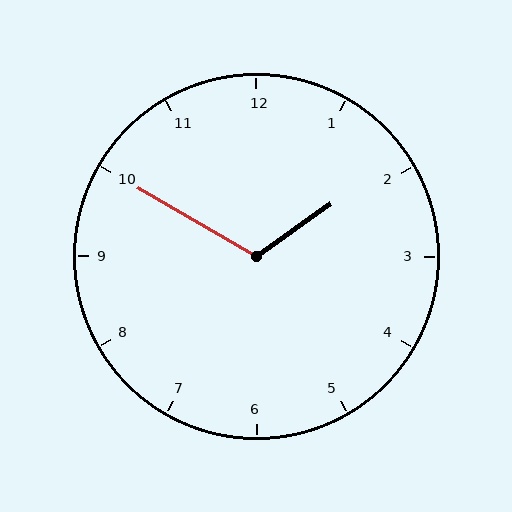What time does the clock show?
1:50.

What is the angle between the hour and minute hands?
Approximately 115 degrees.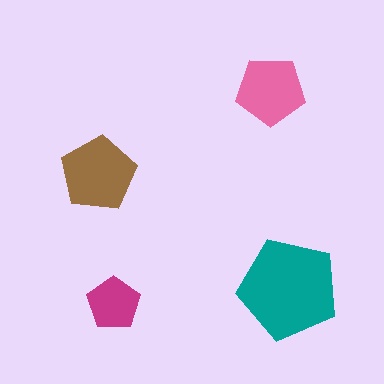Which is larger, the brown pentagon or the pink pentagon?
The brown one.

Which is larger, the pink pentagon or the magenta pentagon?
The pink one.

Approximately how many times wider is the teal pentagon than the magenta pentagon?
About 2 times wider.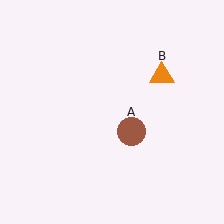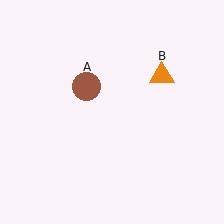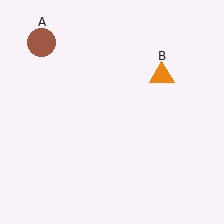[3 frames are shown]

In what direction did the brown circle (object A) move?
The brown circle (object A) moved up and to the left.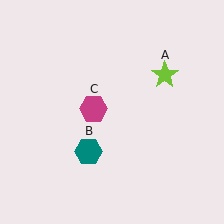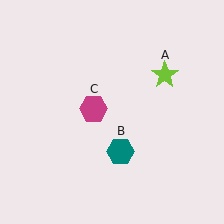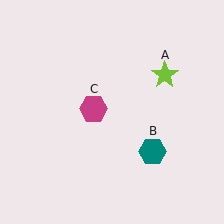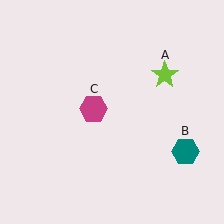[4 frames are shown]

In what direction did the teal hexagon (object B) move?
The teal hexagon (object B) moved right.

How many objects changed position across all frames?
1 object changed position: teal hexagon (object B).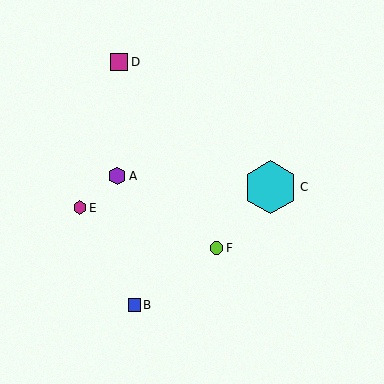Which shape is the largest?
The cyan hexagon (labeled C) is the largest.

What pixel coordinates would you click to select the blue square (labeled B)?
Click at (134, 305) to select the blue square B.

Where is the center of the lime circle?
The center of the lime circle is at (217, 248).